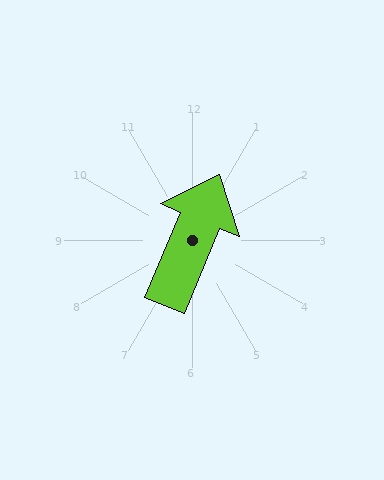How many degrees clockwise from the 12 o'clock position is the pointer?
Approximately 23 degrees.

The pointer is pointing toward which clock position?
Roughly 1 o'clock.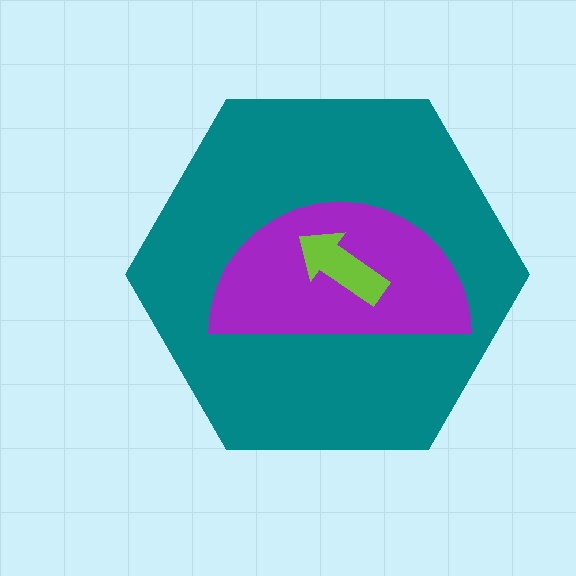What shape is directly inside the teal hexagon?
The purple semicircle.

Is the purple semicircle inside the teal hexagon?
Yes.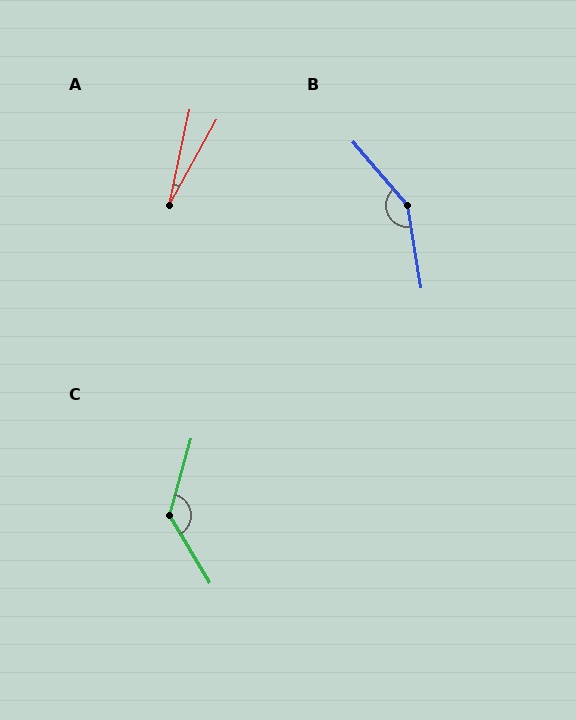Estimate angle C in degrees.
Approximately 133 degrees.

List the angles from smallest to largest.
A (17°), C (133°), B (148°).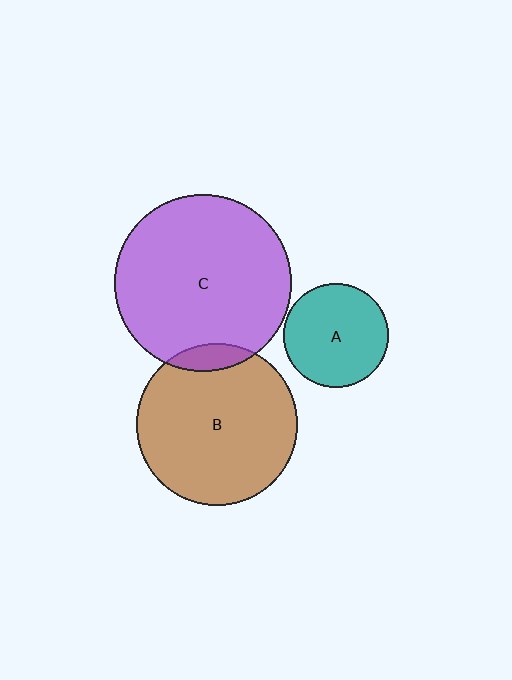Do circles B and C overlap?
Yes.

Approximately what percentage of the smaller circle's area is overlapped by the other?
Approximately 10%.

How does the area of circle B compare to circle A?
Approximately 2.4 times.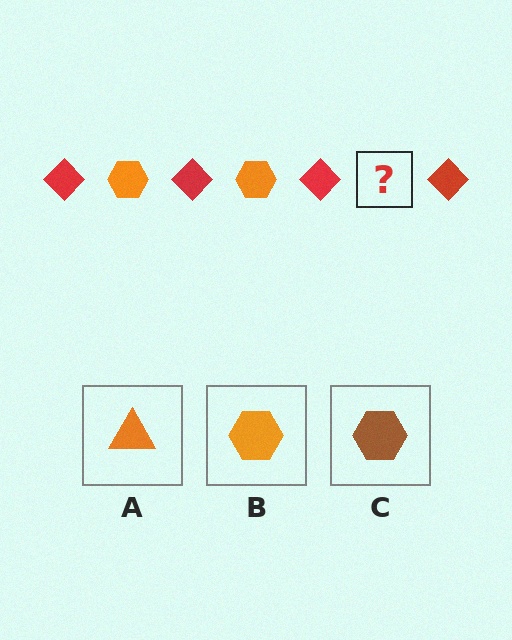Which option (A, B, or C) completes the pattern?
B.